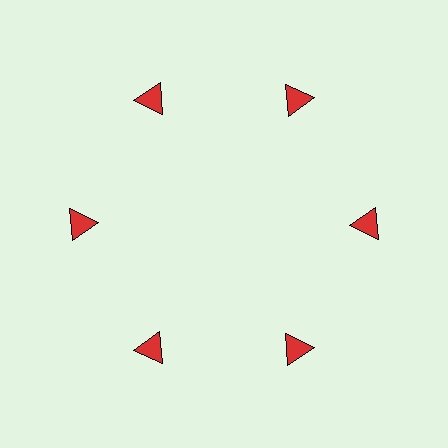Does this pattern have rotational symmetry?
Yes, this pattern has 6-fold rotational symmetry. It looks the same after rotating 60 degrees around the center.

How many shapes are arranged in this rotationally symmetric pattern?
There are 6 shapes, arranged in 6 groups of 1.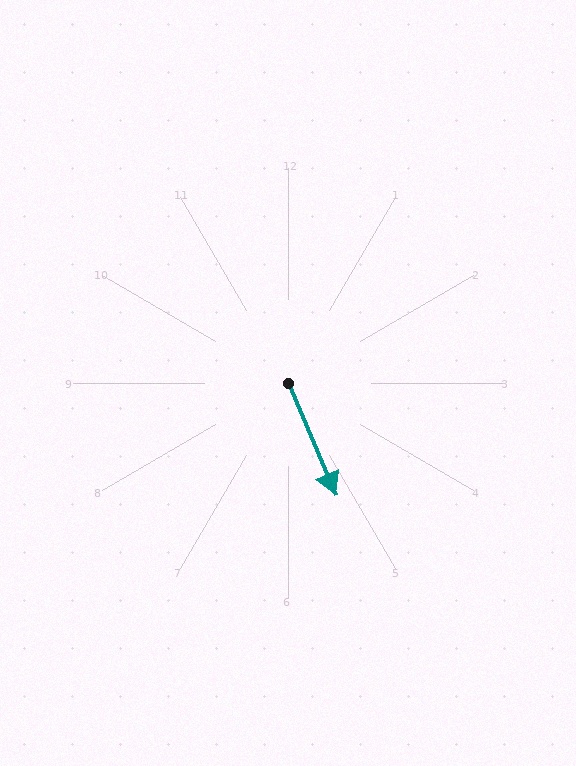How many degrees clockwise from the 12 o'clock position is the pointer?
Approximately 157 degrees.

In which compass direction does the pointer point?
Southeast.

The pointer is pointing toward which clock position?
Roughly 5 o'clock.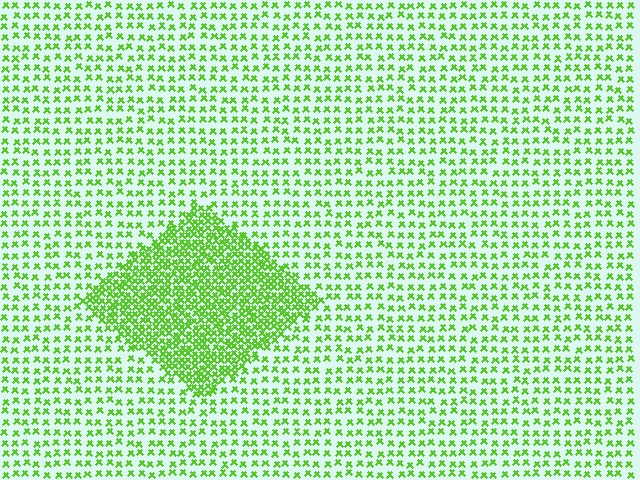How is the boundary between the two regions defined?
The boundary is defined by a change in element density (approximately 2.5x ratio). All elements are the same color, size, and shape.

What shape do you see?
I see a diamond.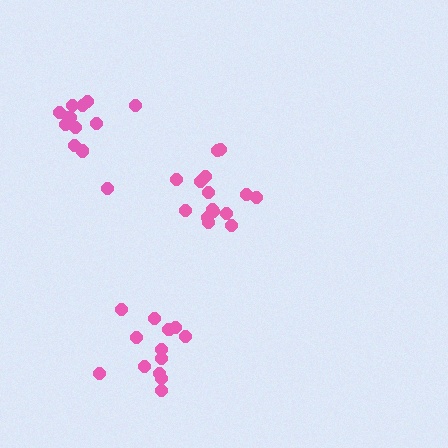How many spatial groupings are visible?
There are 3 spatial groupings.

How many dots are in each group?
Group 1: 15 dots, Group 2: 13 dots, Group 3: 13 dots (41 total).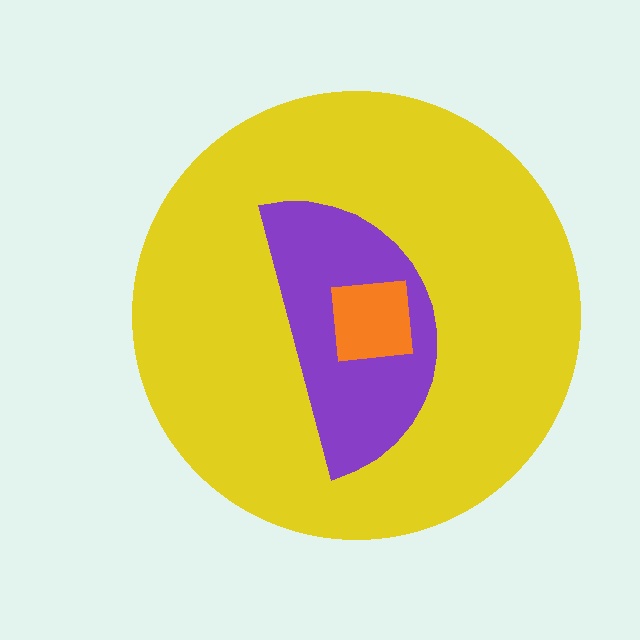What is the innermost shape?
The orange square.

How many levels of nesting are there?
3.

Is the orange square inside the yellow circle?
Yes.